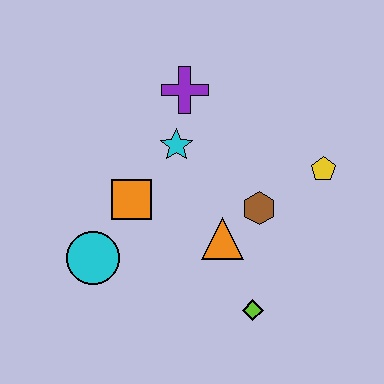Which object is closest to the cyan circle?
The orange square is closest to the cyan circle.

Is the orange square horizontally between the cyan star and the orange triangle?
No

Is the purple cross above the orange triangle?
Yes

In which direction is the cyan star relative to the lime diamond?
The cyan star is above the lime diamond.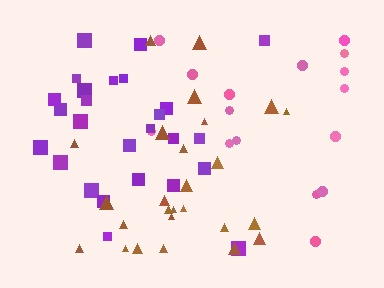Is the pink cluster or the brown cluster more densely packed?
Brown.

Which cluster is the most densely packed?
Brown.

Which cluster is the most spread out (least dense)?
Pink.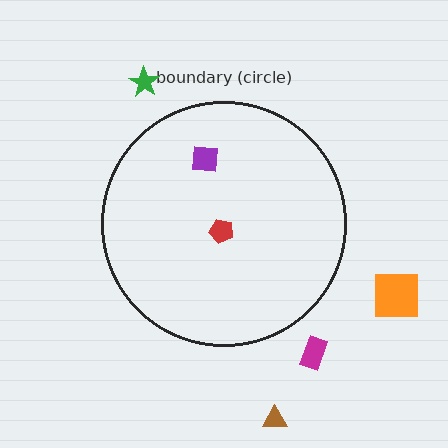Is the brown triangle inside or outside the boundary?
Outside.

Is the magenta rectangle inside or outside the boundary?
Outside.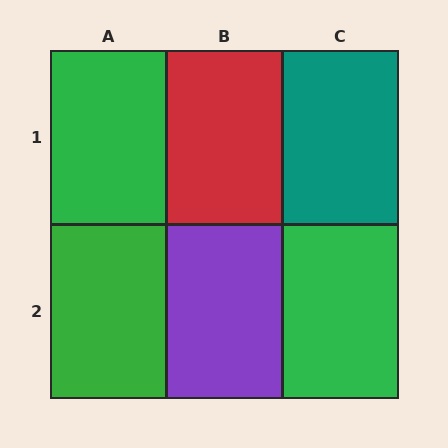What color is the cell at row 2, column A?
Green.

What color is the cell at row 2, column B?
Purple.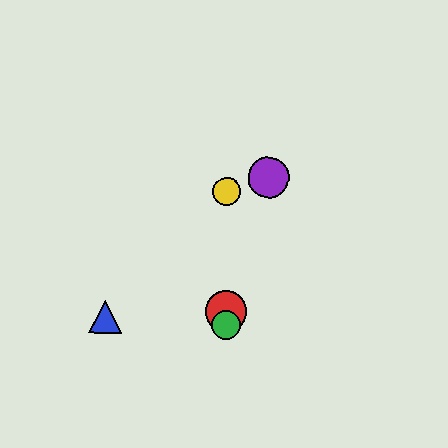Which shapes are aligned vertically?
The red circle, the green circle, the yellow circle are aligned vertically.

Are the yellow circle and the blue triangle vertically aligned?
No, the yellow circle is at x≈227 and the blue triangle is at x≈105.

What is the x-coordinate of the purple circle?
The purple circle is at x≈268.